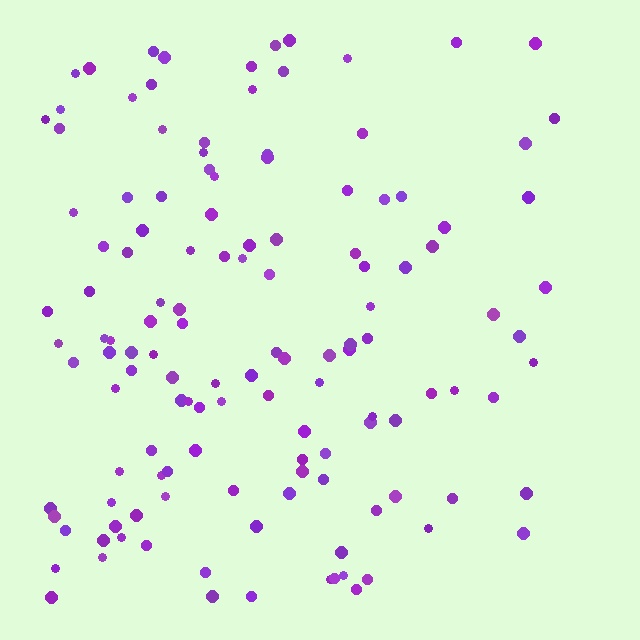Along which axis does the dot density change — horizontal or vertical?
Horizontal.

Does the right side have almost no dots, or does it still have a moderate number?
Still a moderate number, just noticeably fewer than the left.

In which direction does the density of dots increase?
From right to left, with the left side densest.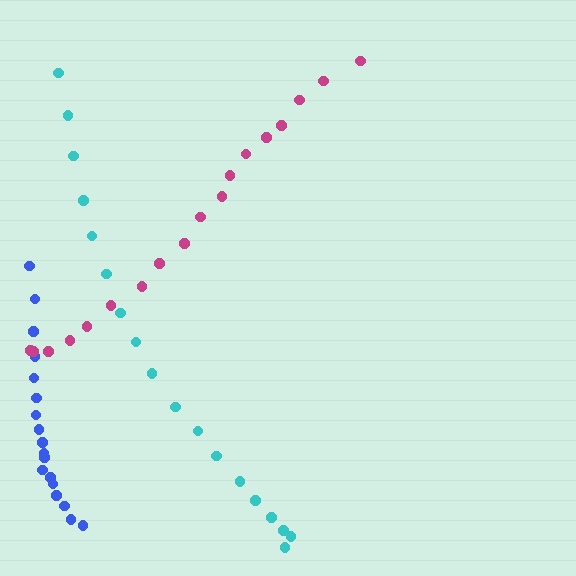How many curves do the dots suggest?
There are 3 distinct paths.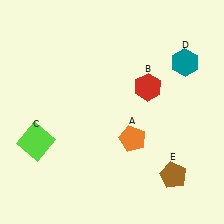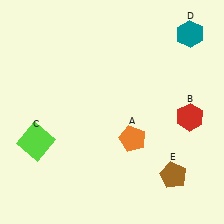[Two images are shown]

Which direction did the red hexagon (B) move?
The red hexagon (B) moved right.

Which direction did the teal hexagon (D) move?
The teal hexagon (D) moved up.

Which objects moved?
The objects that moved are: the red hexagon (B), the teal hexagon (D).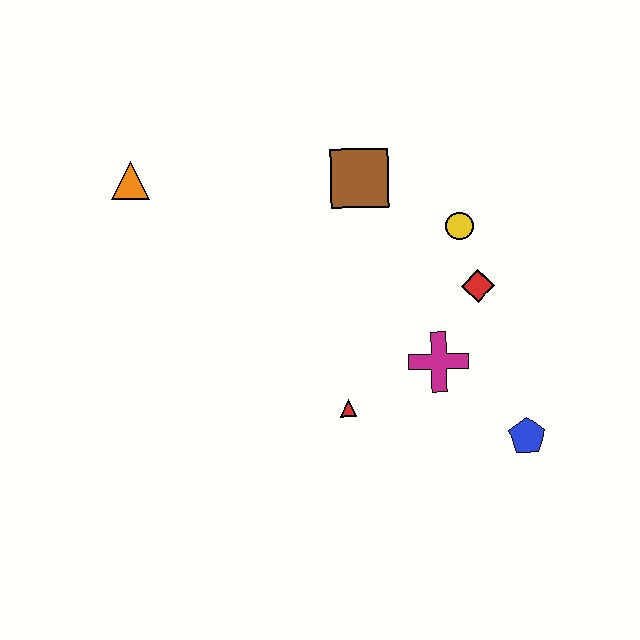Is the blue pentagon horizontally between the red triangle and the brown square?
No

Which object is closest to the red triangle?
The magenta cross is closest to the red triangle.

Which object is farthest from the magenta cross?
The orange triangle is farthest from the magenta cross.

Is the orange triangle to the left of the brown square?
Yes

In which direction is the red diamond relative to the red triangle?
The red diamond is to the right of the red triangle.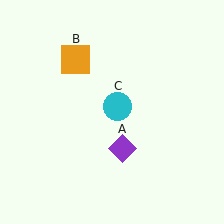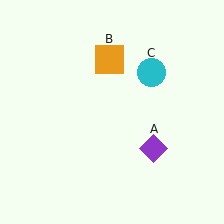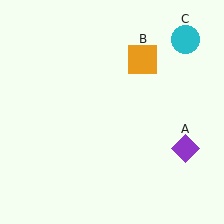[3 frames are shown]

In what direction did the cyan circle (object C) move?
The cyan circle (object C) moved up and to the right.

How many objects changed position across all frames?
3 objects changed position: purple diamond (object A), orange square (object B), cyan circle (object C).